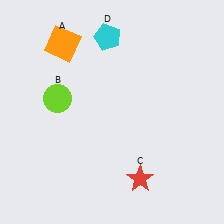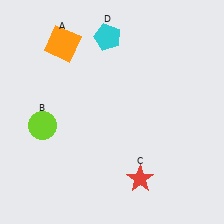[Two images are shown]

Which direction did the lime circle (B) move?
The lime circle (B) moved down.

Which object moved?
The lime circle (B) moved down.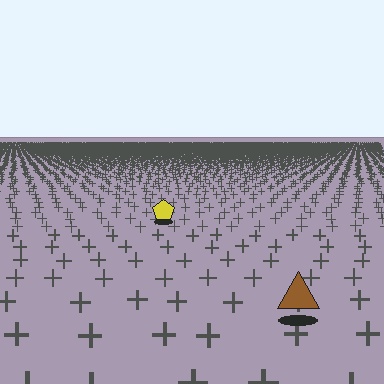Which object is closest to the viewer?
The brown triangle is closest. The texture marks near it are larger and more spread out.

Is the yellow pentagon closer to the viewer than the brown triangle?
No. The brown triangle is closer — you can tell from the texture gradient: the ground texture is coarser near it.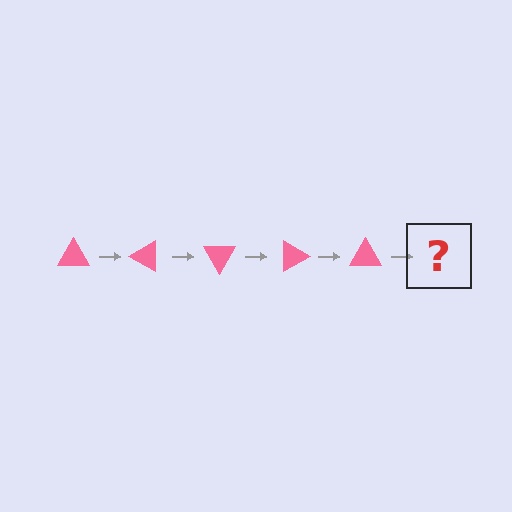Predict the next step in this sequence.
The next step is a pink triangle rotated 150 degrees.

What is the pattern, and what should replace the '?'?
The pattern is that the triangle rotates 30 degrees each step. The '?' should be a pink triangle rotated 150 degrees.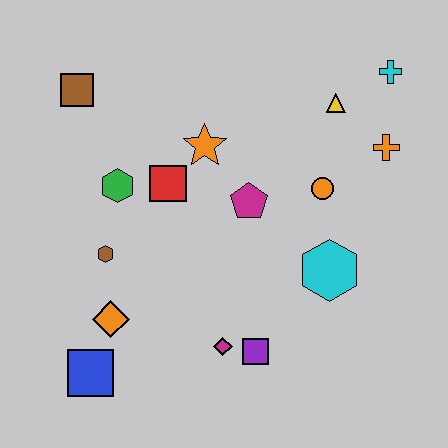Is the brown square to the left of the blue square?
Yes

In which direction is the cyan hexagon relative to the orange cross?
The cyan hexagon is below the orange cross.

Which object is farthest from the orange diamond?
The cyan cross is farthest from the orange diamond.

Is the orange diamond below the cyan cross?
Yes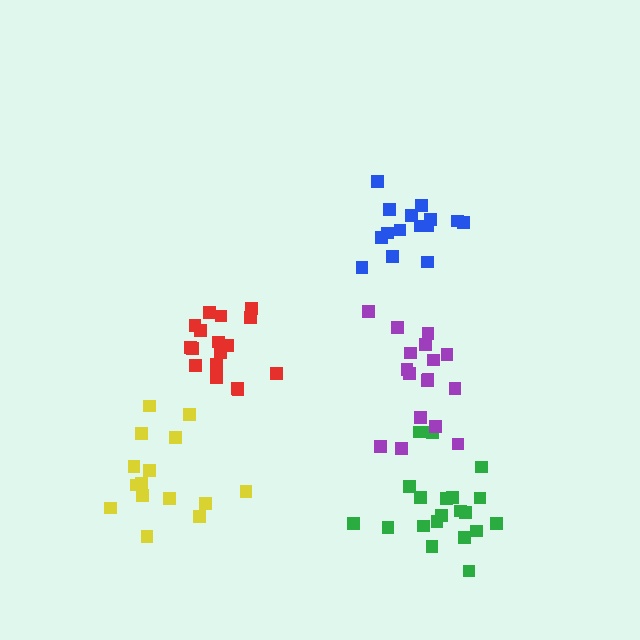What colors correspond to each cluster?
The clusters are colored: red, blue, green, yellow, purple.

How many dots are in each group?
Group 1: 17 dots, Group 2: 15 dots, Group 3: 20 dots, Group 4: 15 dots, Group 5: 17 dots (84 total).